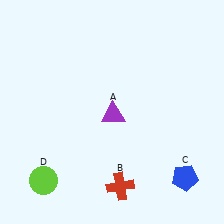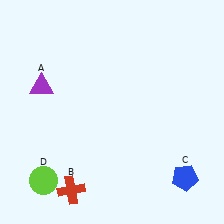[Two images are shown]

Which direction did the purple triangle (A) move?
The purple triangle (A) moved left.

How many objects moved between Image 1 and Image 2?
2 objects moved between the two images.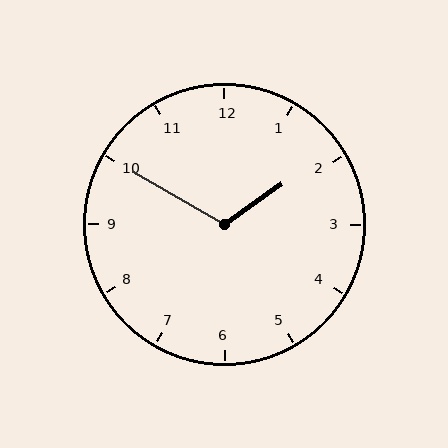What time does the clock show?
1:50.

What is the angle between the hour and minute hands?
Approximately 115 degrees.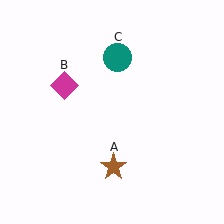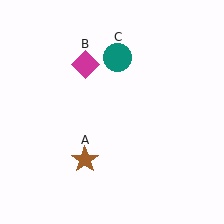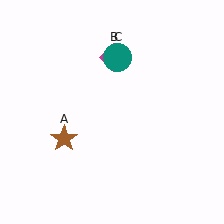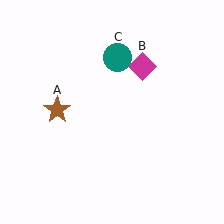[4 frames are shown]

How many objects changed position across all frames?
2 objects changed position: brown star (object A), magenta diamond (object B).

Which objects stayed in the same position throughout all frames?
Teal circle (object C) remained stationary.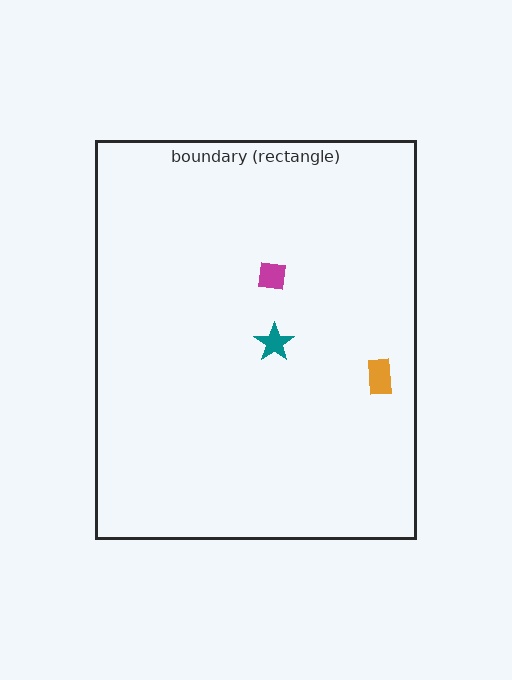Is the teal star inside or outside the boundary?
Inside.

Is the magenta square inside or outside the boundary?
Inside.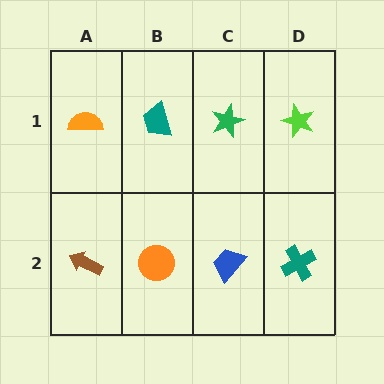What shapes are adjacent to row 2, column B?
A teal trapezoid (row 1, column B), a brown arrow (row 2, column A), a blue trapezoid (row 2, column C).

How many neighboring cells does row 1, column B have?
3.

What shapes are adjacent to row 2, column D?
A lime star (row 1, column D), a blue trapezoid (row 2, column C).